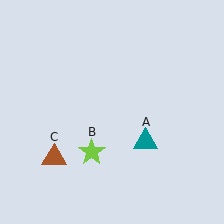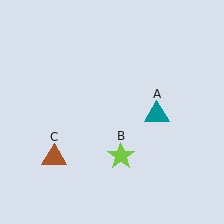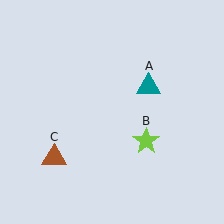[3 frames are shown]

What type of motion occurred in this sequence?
The teal triangle (object A), lime star (object B) rotated counterclockwise around the center of the scene.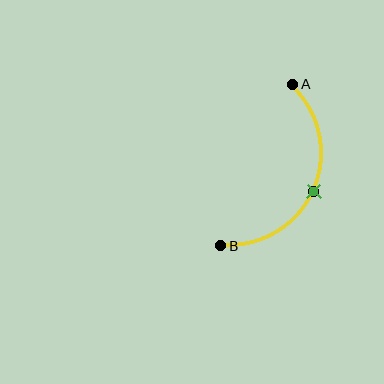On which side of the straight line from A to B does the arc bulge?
The arc bulges to the right of the straight line connecting A and B.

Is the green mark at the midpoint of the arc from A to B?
Yes. The green mark lies on the arc at equal arc-length from both A and B — it is the arc midpoint.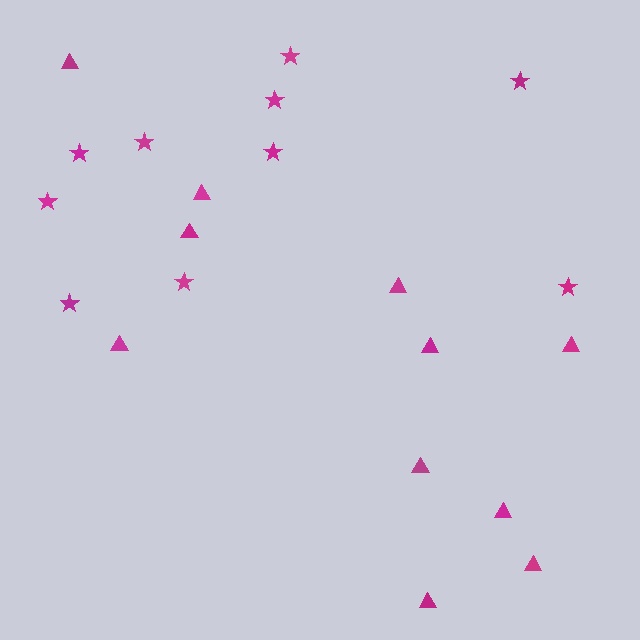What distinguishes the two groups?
There are 2 groups: one group of stars (10) and one group of triangles (11).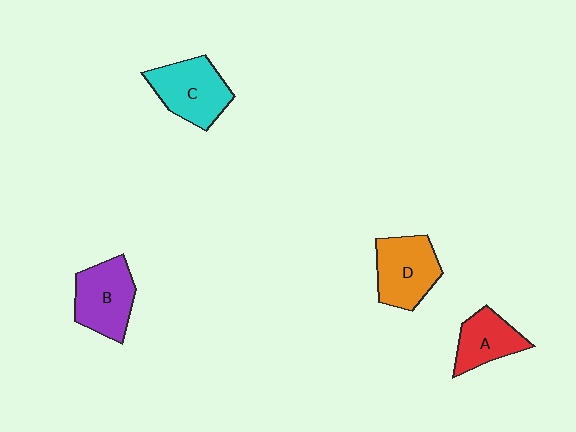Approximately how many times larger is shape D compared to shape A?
Approximately 1.3 times.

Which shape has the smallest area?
Shape A (red).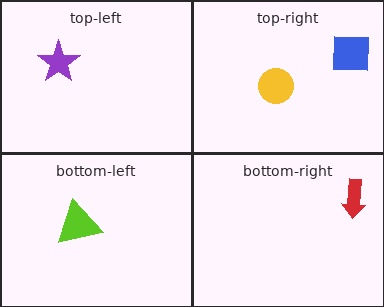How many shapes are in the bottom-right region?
1.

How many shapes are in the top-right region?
2.